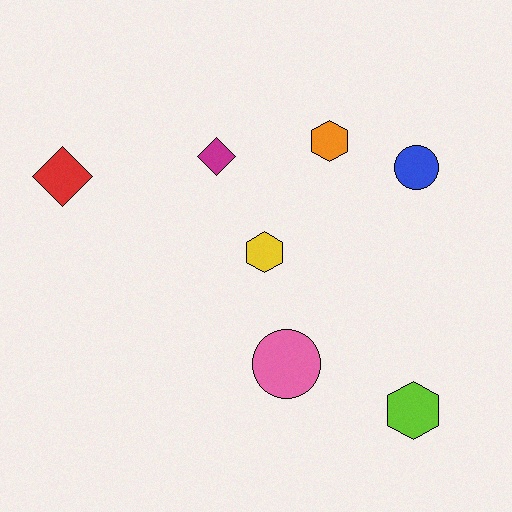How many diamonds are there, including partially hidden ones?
There are 2 diamonds.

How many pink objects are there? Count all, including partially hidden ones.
There is 1 pink object.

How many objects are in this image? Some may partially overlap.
There are 7 objects.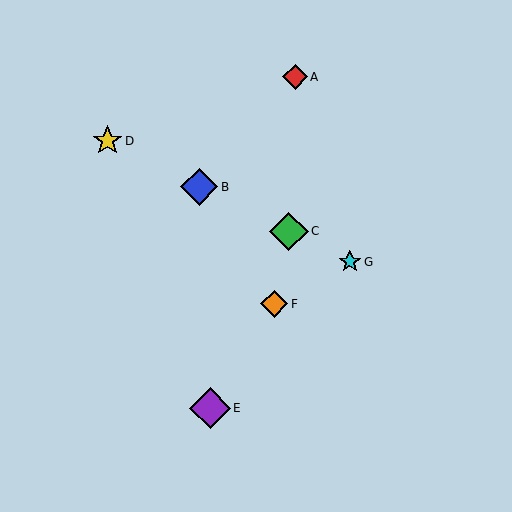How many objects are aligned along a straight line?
4 objects (B, C, D, G) are aligned along a straight line.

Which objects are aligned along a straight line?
Objects B, C, D, G are aligned along a straight line.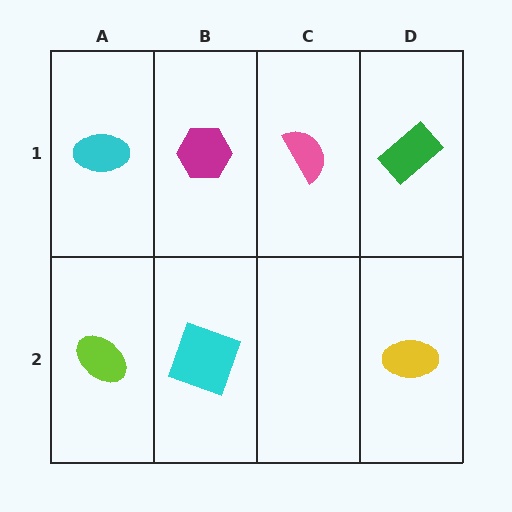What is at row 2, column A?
A lime ellipse.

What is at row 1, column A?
A cyan ellipse.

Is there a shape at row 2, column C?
No, that cell is empty.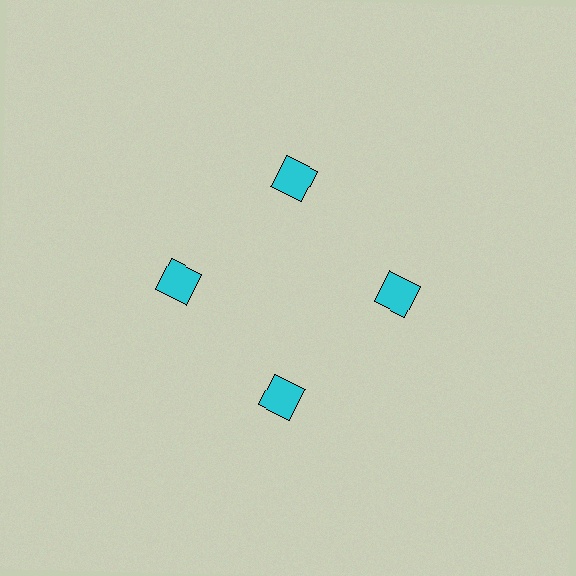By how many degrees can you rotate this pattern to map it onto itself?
The pattern maps onto itself every 90 degrees of rotation.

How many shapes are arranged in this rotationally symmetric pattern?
There are 4 shapes, arranged in 4 groups of 1.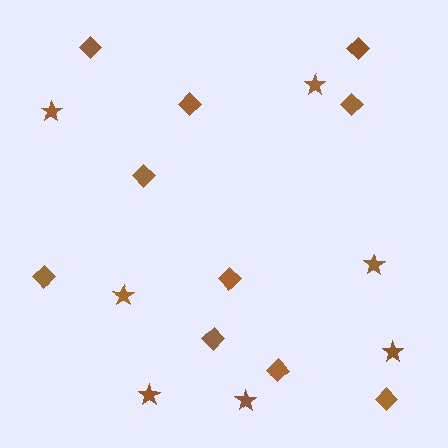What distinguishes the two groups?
There are 2 groups: one group of diamonds (10) and one group of stars (7).